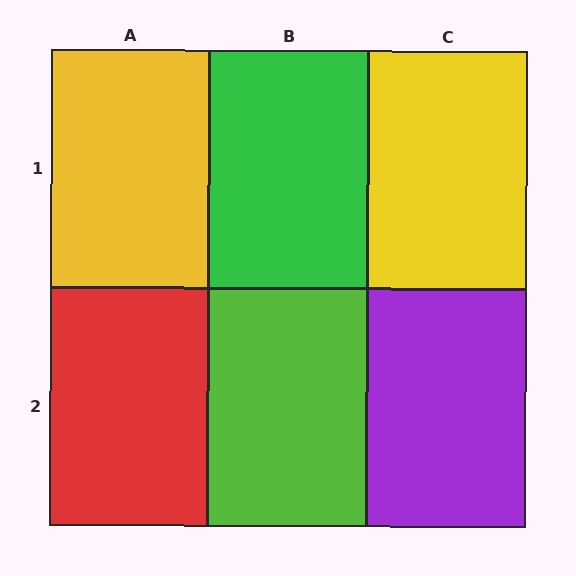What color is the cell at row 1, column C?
Yellow.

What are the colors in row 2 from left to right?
Red, lime, purple.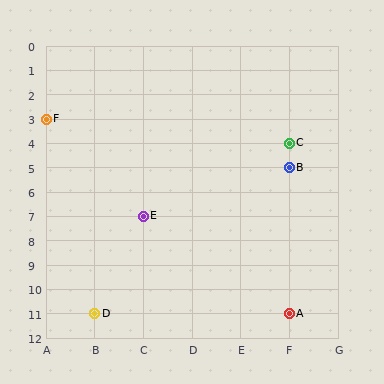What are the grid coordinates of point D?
Point D is at grid coordinates (B, 11).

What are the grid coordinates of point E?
Point E is at grid coordinates (C, 7).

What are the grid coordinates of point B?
Point B is at grid coordinates (F, 5).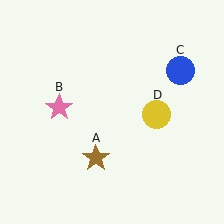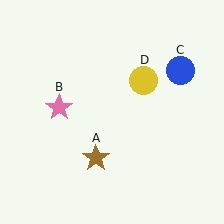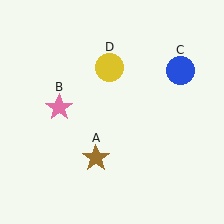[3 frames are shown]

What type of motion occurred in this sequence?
The yellow circle (object D) rotated counterclockwise around the center of the scene.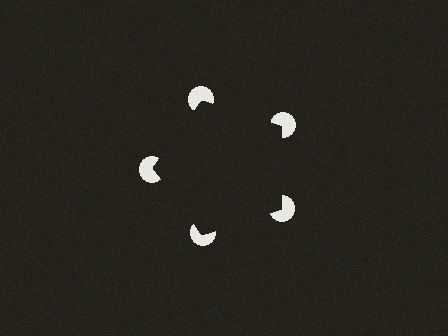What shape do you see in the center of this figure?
An illusory pentagon — its edges are inferred from the aligned wedge cuts in the pac-man discs, not physically drawn.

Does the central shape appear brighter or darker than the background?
It typically appears slightly darker than the background, even though no actual brightness change is drawn.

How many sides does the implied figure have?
5 sides.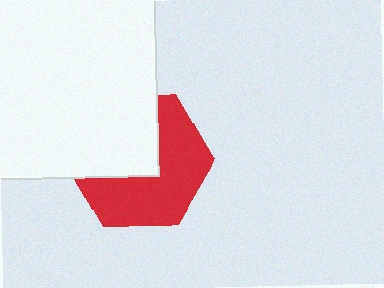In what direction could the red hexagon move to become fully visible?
The red hexagon could move toward the lower-right. That would shift it out from behind the white square entirely.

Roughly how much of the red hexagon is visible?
About half of it is visible (roughly 56%).